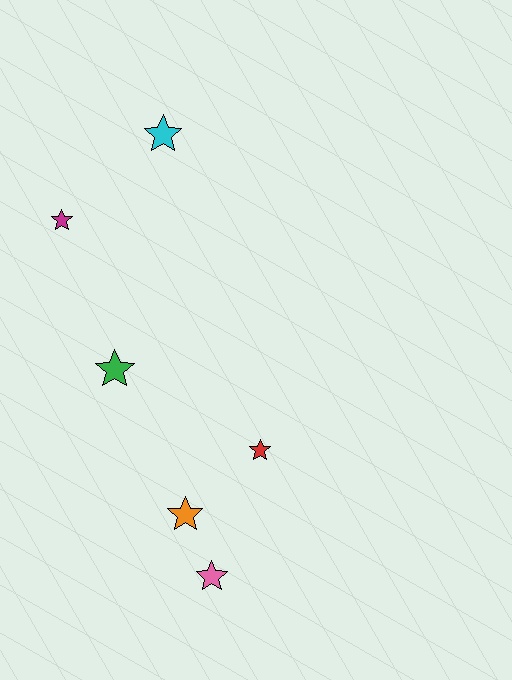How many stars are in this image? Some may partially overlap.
There are 6 stars.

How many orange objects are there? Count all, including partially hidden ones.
There is 1 orange object.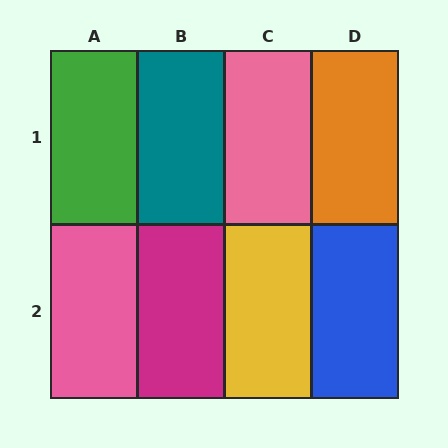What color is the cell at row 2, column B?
Magenta.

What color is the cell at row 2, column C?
Yellow.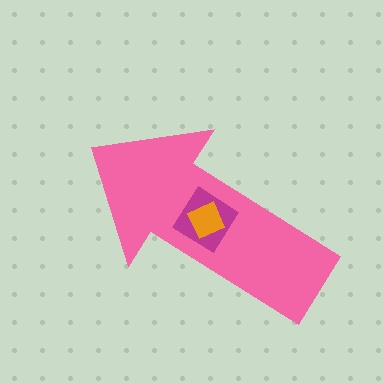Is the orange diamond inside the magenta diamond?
Yes.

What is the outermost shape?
The pink arrow.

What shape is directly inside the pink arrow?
The magenta diamond.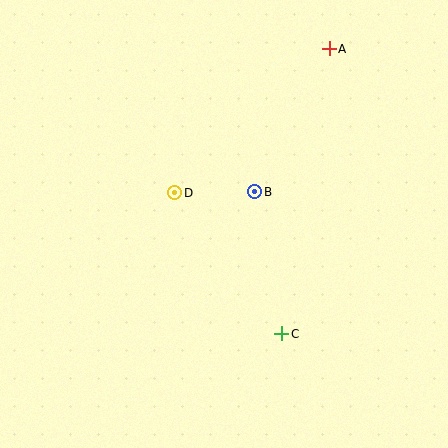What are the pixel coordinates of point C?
Point C is at (282, 334).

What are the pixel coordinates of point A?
Point A is at (329, 49).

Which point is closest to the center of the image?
Point B at (255, 192) is closest to the center.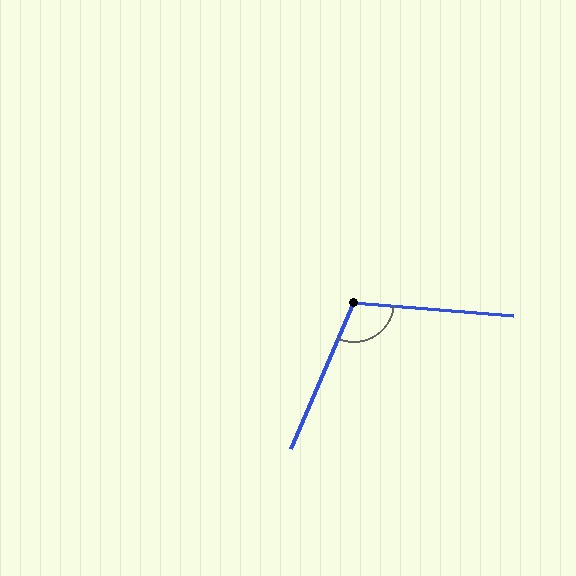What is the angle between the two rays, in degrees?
Approximately 109 degrees.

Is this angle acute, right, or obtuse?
It is obtuse.